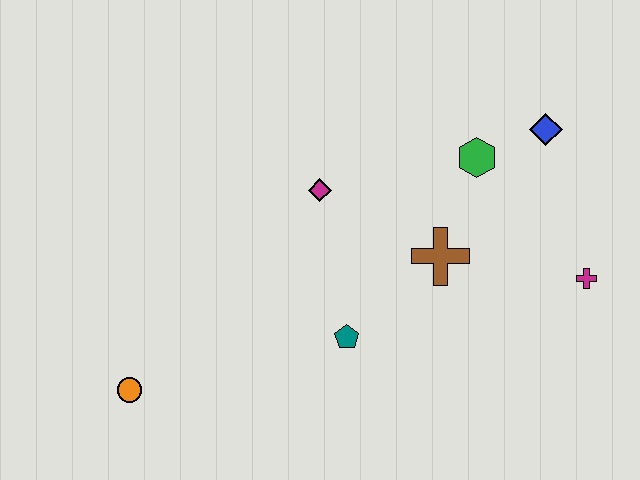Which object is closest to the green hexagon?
The blue diamond is closest to the green hexagon.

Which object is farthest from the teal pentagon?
The blue diamond is farthest from the teal pentagon.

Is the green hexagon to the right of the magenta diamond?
Yes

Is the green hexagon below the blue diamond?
Yes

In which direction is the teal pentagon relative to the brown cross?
The teal pentagon is to the left of the brown cross.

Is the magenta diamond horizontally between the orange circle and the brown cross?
Yes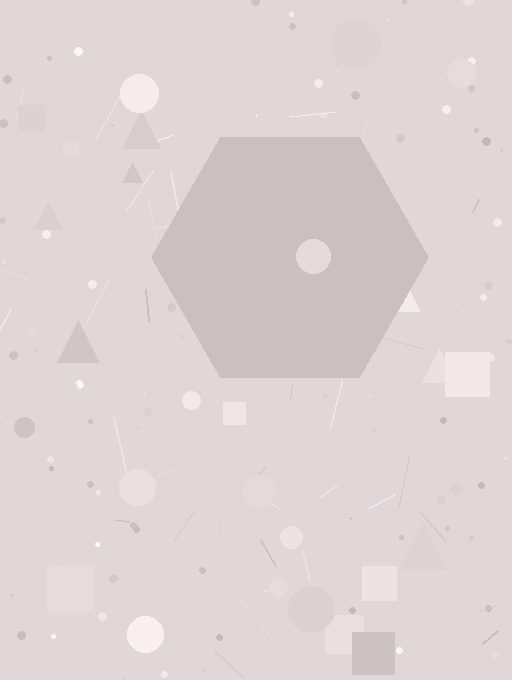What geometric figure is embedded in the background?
A hexagon is embedded in the background.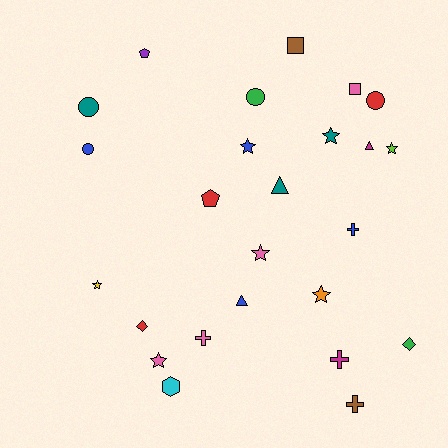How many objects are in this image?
There are 25 objects.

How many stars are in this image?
There are 7 stars.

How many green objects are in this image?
There are 2 green objects.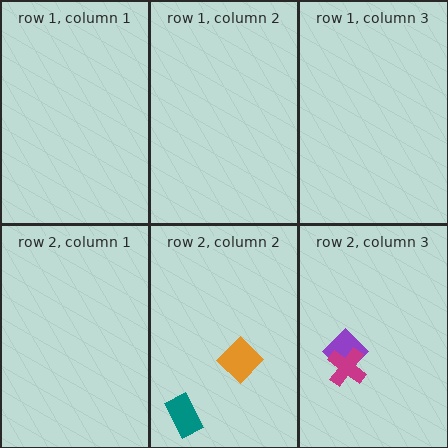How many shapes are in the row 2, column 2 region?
2.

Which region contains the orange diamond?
The row 2, column 2 region.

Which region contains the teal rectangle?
The row 2, column 2 region.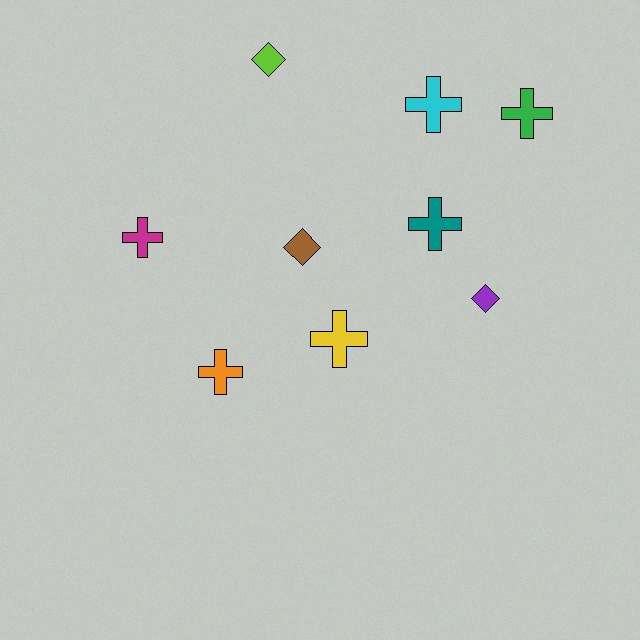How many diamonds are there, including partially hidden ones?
There are 3 diamonds.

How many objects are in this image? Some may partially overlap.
There are 9 objects.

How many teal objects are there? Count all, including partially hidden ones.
There is 1 teal object.